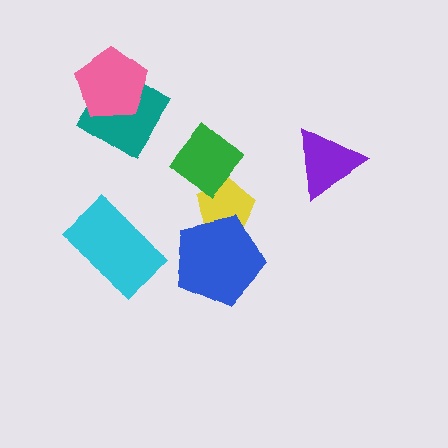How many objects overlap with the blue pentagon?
1 object overlaps with the blue pentagon.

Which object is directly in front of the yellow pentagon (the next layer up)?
The blue pentagon is directly in front of the yellow pentagon.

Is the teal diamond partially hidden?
Yes, it is partially covered by another shape.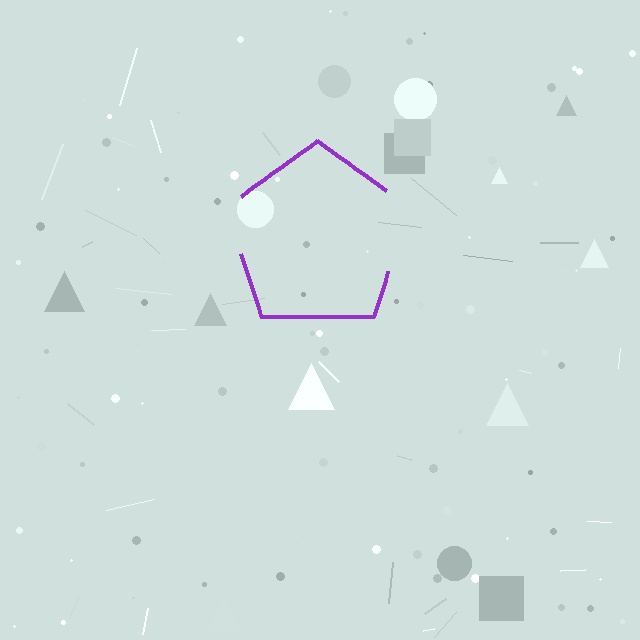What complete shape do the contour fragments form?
The contour fragments form a pentagon.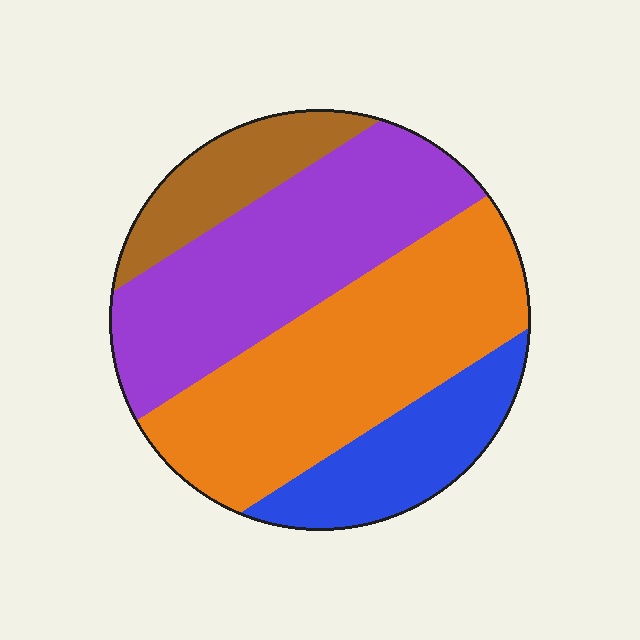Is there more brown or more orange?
Orange.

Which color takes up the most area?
Orange, at roughly 40%.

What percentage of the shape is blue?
Blue covers 16% of the shape.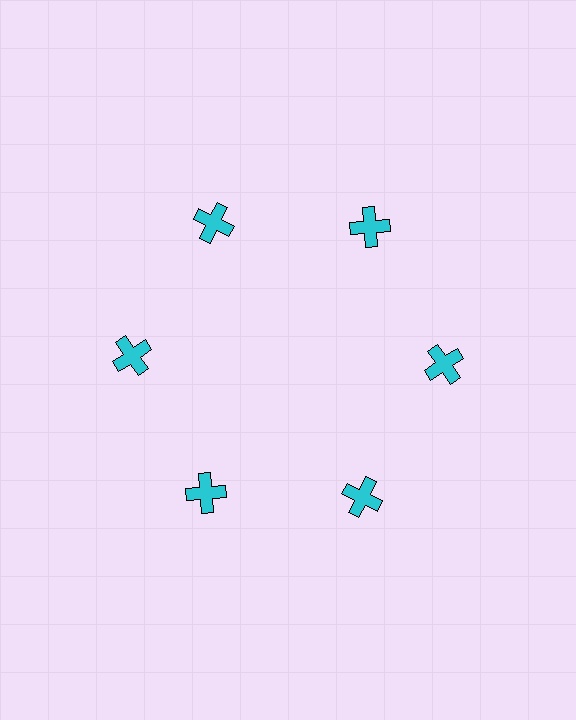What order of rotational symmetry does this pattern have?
This pattern has 6-fold rotational symmetry.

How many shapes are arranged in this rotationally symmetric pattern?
There are 6 shapes, arranged in 6 groups of 1.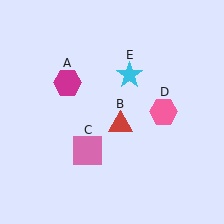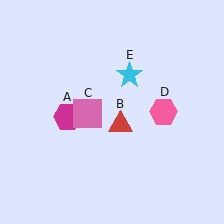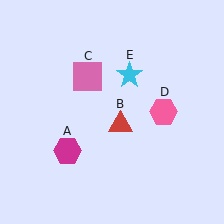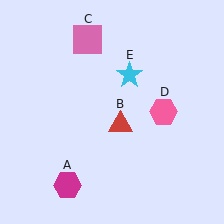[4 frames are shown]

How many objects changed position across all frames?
2 objects changed position: magenta hexagon (object A), pink square (object C).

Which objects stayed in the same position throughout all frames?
Red triangle (object B) and pink hexagon (object D) and cyan star (object E) remained stationary.